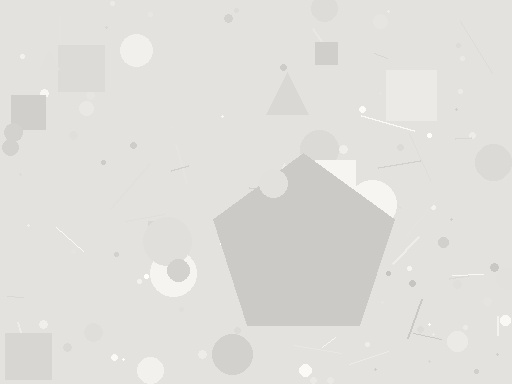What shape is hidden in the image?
A pentagon is hidden in the image.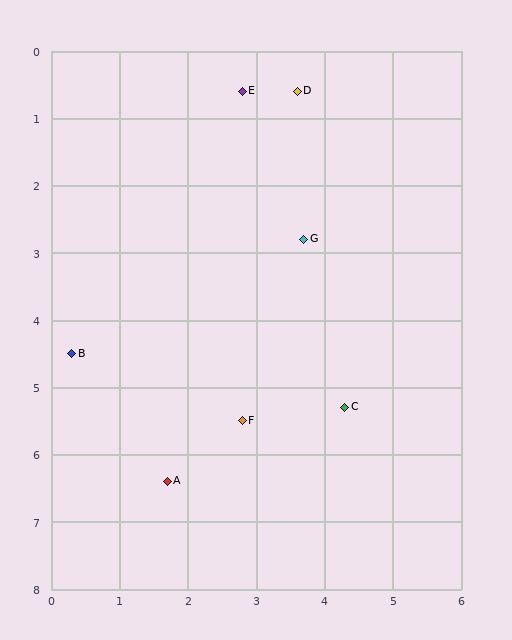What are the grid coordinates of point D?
Point D is at approximately (3.6, 0.6).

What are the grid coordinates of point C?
Point C is at approximately (4.3, 5.3).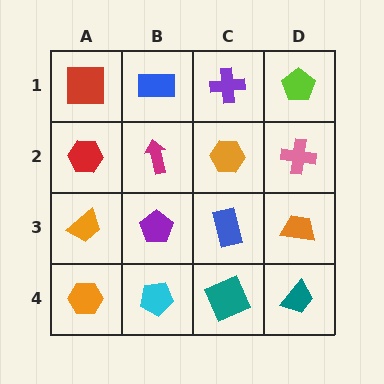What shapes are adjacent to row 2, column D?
A lime pentagon (row 1, column D), an orange trapezoid (row 3, column D), an orange hexagon (row 2, column C).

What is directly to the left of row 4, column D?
A teal square.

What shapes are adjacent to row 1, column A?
A red hexagon (row 2, column A), a blue rectangle (row 1, column B).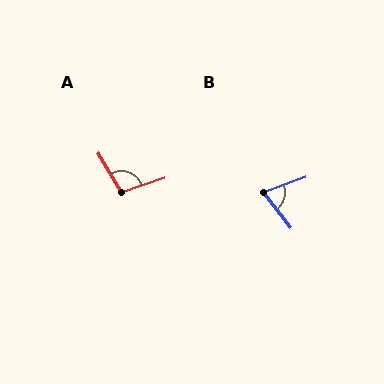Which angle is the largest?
A, at approximately 102 degrees.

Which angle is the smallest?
B, at approximately 72 degrees.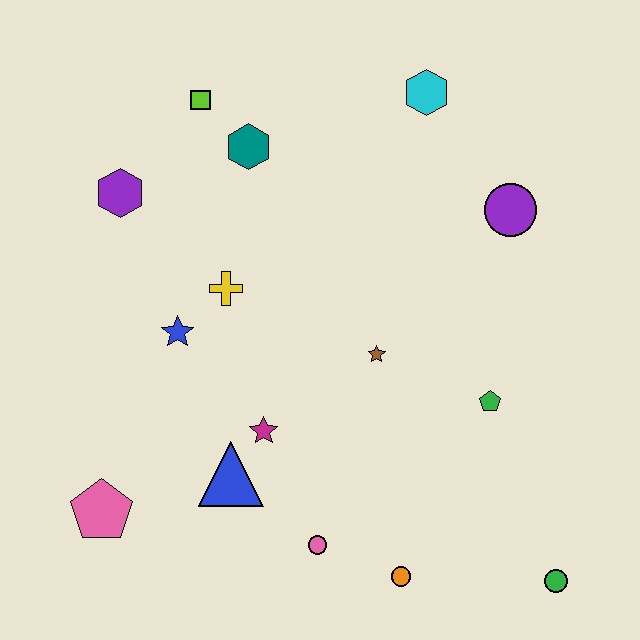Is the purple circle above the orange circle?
Yes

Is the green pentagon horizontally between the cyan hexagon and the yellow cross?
No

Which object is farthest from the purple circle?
The pink pentagon is farthest from the purple circle.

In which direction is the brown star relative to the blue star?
The brown star is to the right of the blue star.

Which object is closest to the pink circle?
The orange circle is closest to the pink circle.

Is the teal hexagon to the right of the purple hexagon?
Yes